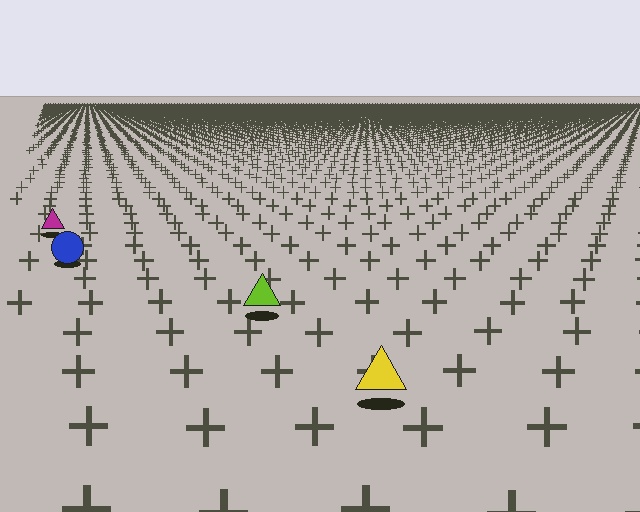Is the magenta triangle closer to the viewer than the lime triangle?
No. The lime triangle is closer — you can tell from the texture gradient: the ground texture is coarser near it.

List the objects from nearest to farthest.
From nearest to farthest: the yellow triangle, the lime triangle, the blue circle, the magenta triangle.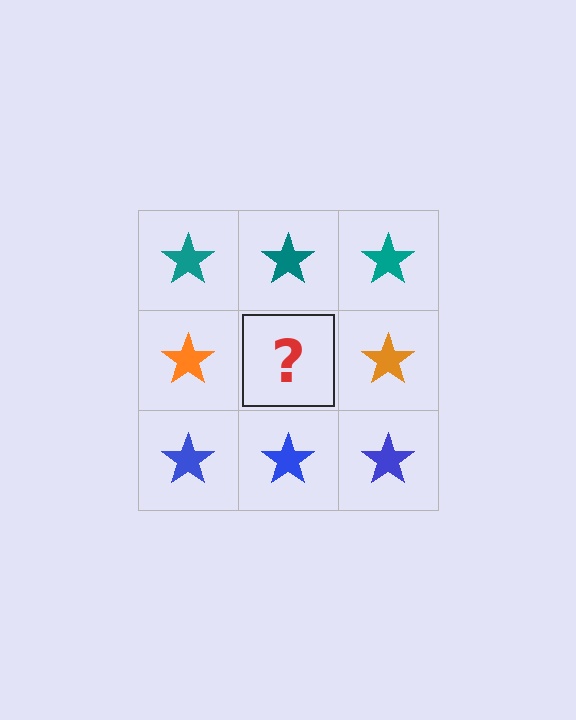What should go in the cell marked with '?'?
The missing cell should contain an orange star.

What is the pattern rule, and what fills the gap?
The rule is that each row has a consistent color. The gap should be filled with an orange star.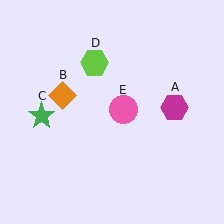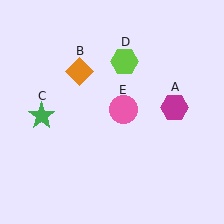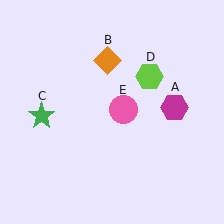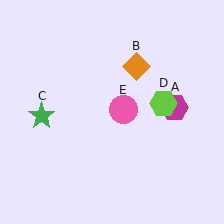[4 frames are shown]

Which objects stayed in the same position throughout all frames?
Magenta hexagon (object A) and green star (object C) and pink circle (object E) remained stationary.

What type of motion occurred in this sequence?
The orange diamond (object B), lime hexagon (object D) rotated clockwise around the center of the scene.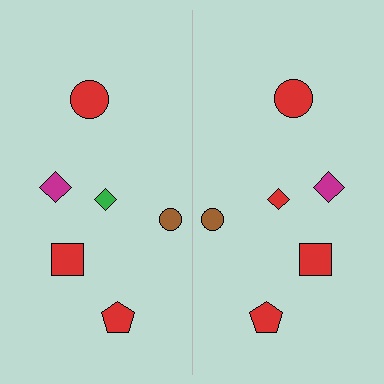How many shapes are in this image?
There are 12 shapes in this image.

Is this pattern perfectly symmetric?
No, the pattern is not perfectly symmetric. The red diamond on the right side breaks the symmetry — its mirror counterpart is green.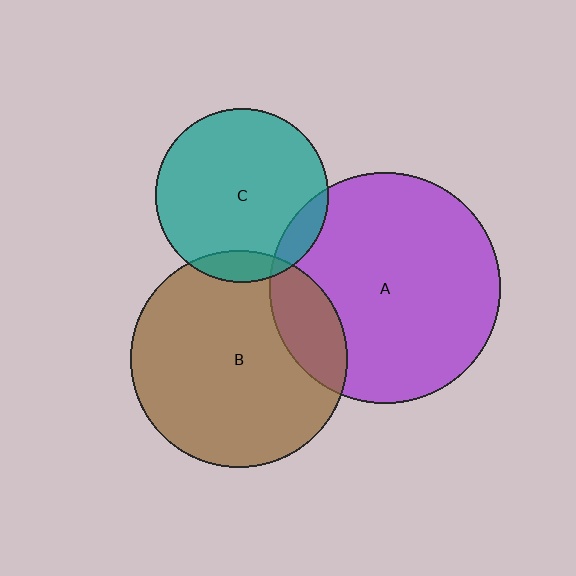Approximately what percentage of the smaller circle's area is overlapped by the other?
Approximately 10%.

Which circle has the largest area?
Circle A (purple).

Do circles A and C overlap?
Yes.